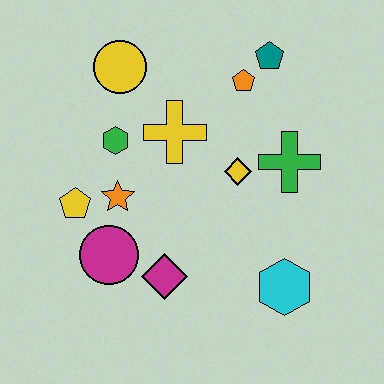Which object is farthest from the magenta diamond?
The teal pentagon is farthest from the magenta diamond.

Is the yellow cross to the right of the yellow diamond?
No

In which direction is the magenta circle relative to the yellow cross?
The magenta circle is below the yellow cross.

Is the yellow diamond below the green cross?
Yes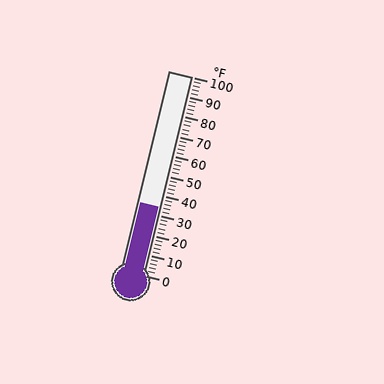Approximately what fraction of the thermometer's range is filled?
The thermometer is filled to approximately 35% of its range.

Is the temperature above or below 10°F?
The temperature is above 10°F.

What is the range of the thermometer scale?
The thermometer scale ranges from 0°F to 100°F.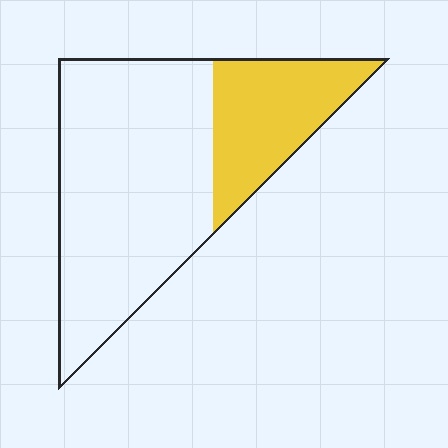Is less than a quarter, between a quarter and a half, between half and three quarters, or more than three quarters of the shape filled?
Between a quarter and a half.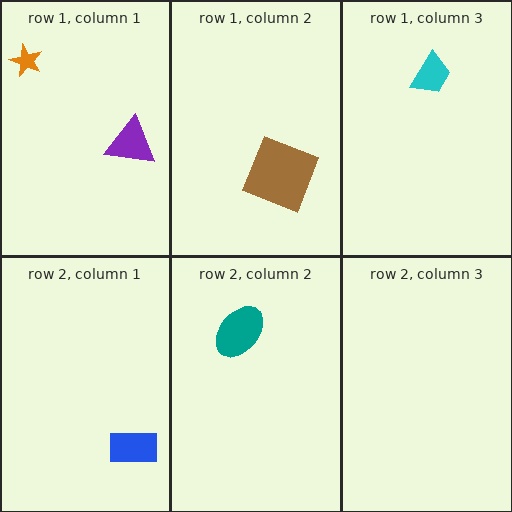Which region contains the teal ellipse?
The row 2, column 2 region.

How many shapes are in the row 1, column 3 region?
1.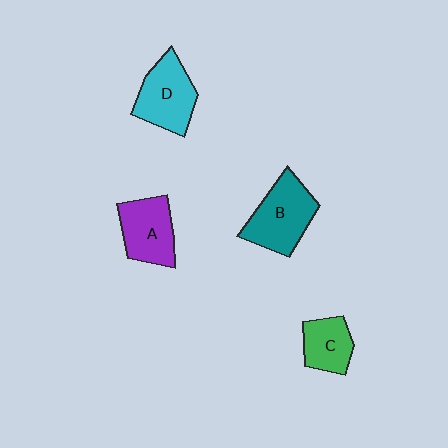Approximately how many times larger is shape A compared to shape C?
Approximately 1.3 times.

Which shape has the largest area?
Shape B (teal).